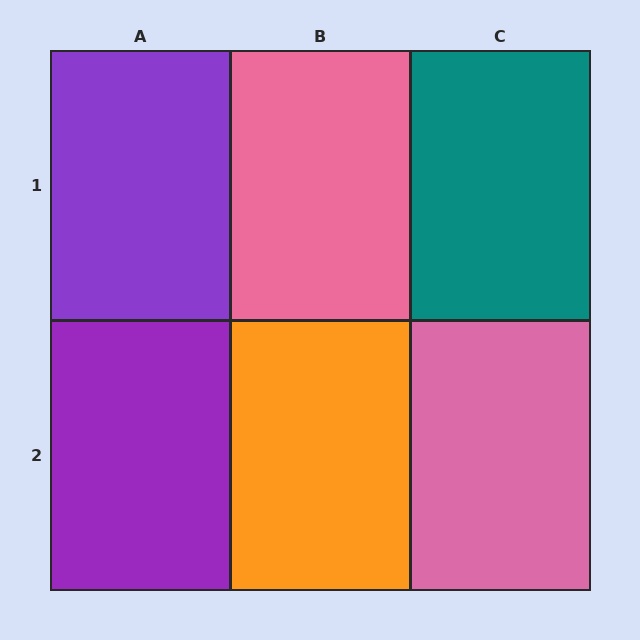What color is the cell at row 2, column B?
Orange.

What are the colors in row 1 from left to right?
Purple, pink, teal.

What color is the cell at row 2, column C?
Pink.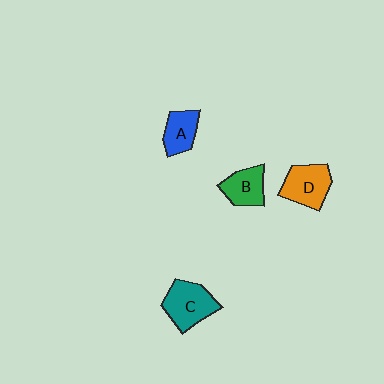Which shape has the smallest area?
Shape A (blue).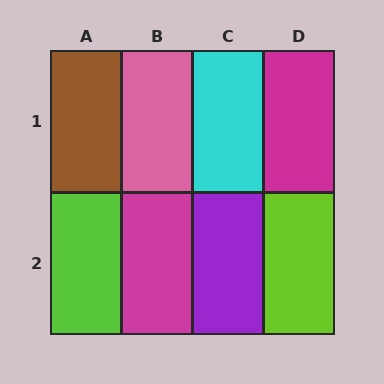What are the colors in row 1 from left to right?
Brown, pink, cyan, magenta.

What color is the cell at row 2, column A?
Lime.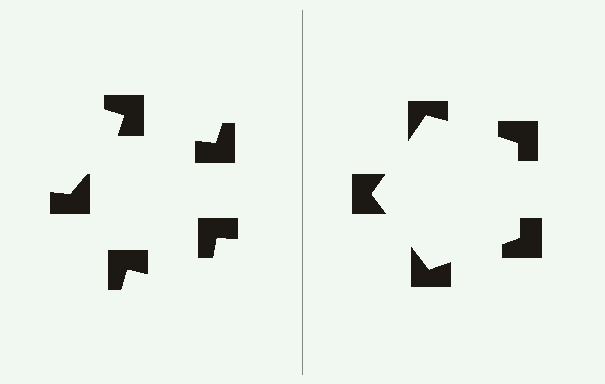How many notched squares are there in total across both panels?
10 — 5 on each side.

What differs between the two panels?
The notched squares are positioned identically on both sides; only the wedge orientations differ. On the right they align to a pentagon; on the left they are misaligned.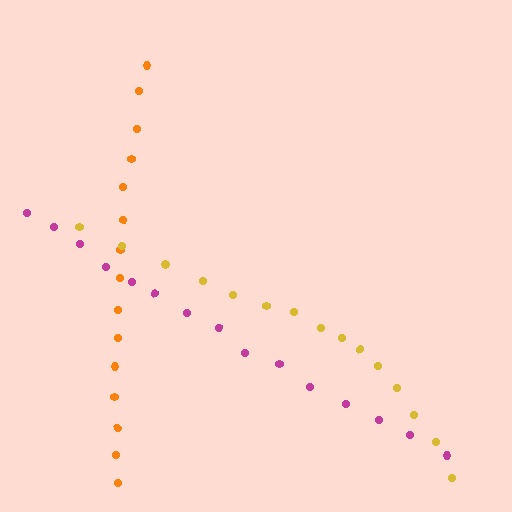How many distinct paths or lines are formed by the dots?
There are 3 distinct paths.